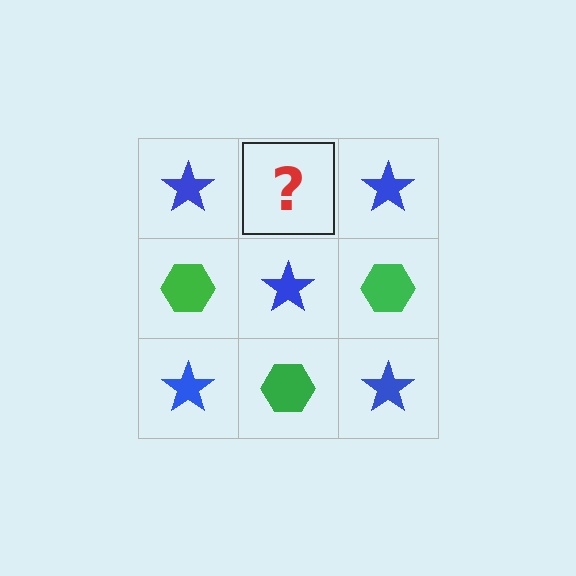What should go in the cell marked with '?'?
The missing cell should contain a green hexagon.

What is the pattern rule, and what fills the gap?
The rule is that it alternates blue star and green hexagon in a checkerboard pattern. The gap should be filled with a green hexagon.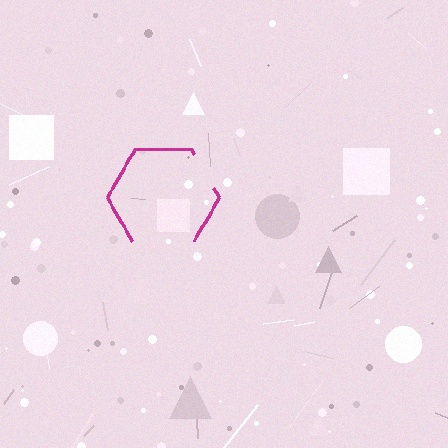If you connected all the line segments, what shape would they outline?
They would outline a hexagon.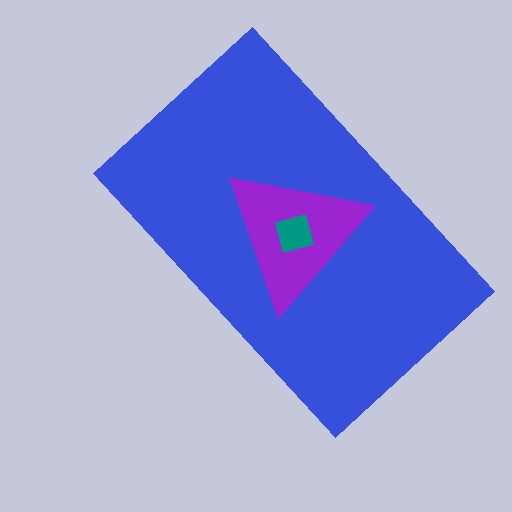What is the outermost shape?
The blue rectangle.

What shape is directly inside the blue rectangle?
The purple triangle.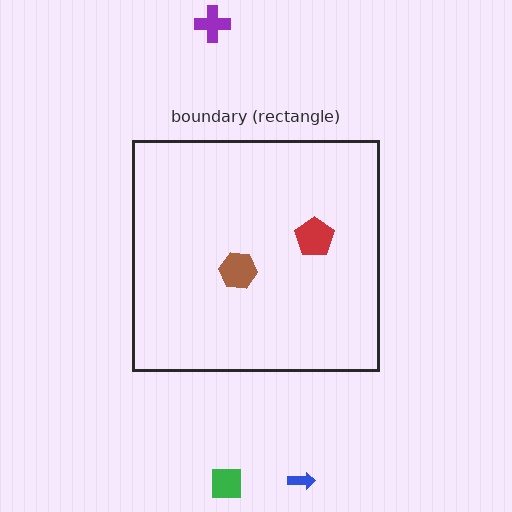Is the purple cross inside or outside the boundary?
Outside.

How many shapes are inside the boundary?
2 inside, 3 outside.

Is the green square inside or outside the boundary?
Outside.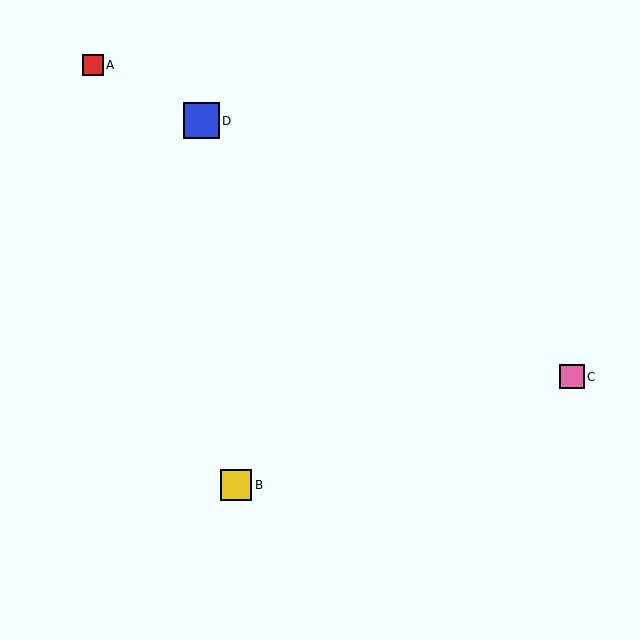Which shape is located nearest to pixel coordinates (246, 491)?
The yellow square (labeled B) at (236, 485) is nearest to that location.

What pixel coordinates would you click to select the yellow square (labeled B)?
Click at (236, 485) to select the yellow square B.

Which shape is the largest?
The blue square (labeled D) is the largest.